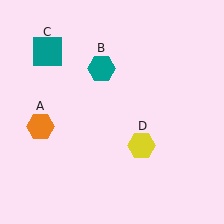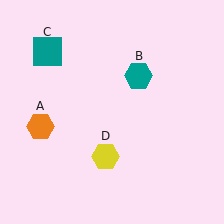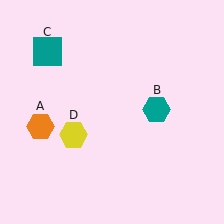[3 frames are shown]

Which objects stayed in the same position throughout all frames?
Orange hexagon (object A) and teal square (object C) remained stationary.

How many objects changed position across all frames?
2 objects changed position: teal hexagon (object B), yellow hexagon (object D).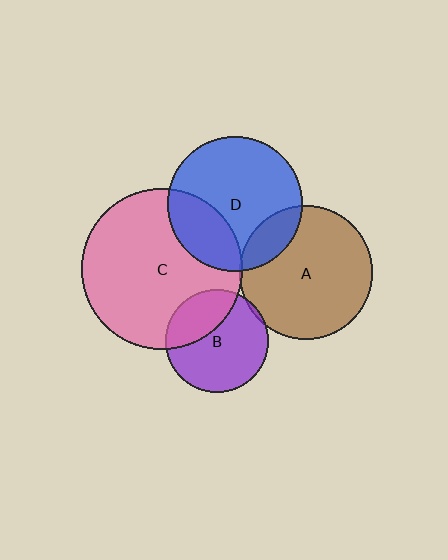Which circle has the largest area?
Circle C (pink).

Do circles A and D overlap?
Yes.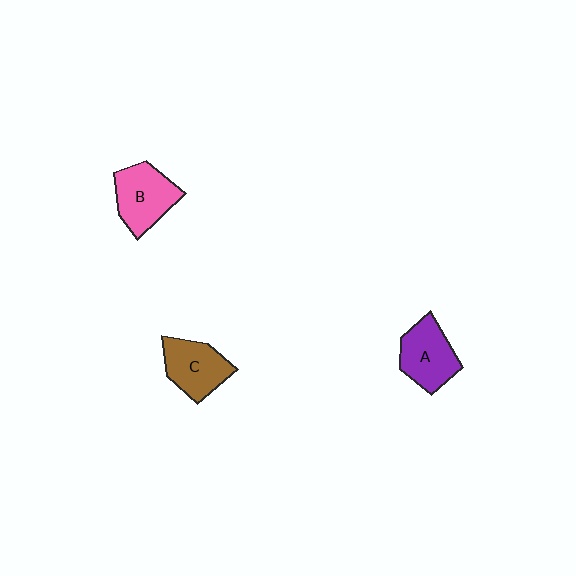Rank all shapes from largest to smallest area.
From largest to smallest: B (pink), A (purple), C (brown).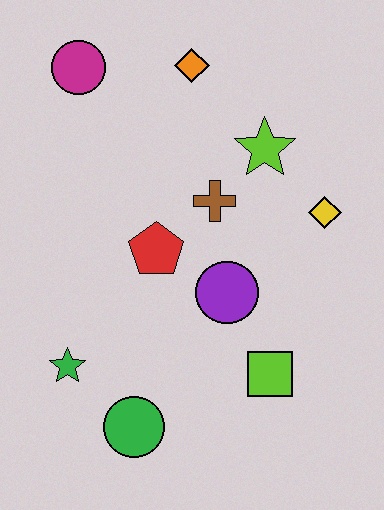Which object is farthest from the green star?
The orange diamond is farthest from the green star.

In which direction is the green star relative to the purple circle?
The green star is to the left of the purple circle.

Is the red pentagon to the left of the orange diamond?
Yes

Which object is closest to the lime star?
The brown cross is closest to the lime star.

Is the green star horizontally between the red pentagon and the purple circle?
No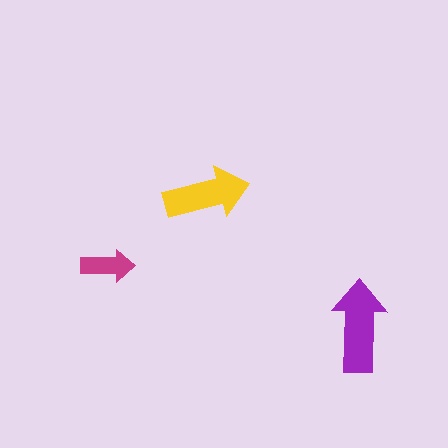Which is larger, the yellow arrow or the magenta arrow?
The yellow one.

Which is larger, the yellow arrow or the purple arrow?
The purple one.